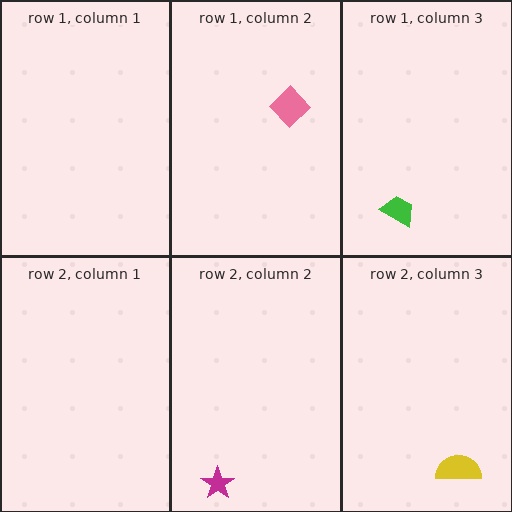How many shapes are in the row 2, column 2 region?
1.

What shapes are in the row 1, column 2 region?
The pink diamond.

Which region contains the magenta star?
The row 2, column 2 region.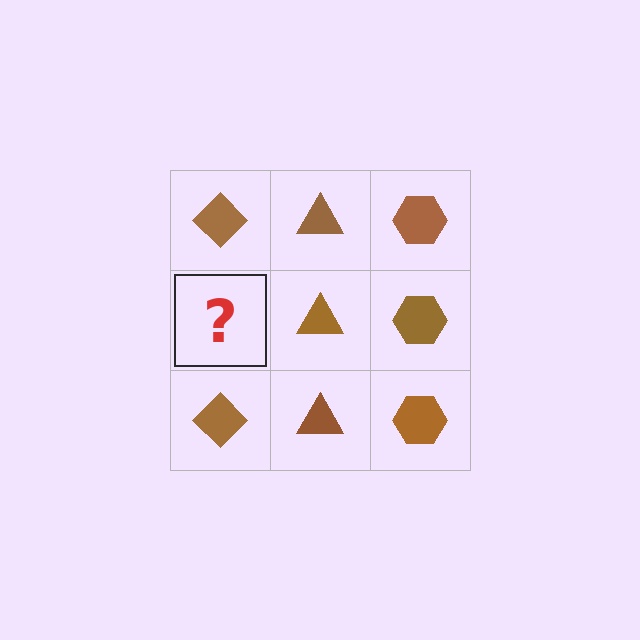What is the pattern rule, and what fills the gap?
The rule is that each column has a consistent shape. The gap should be filled with a brown diamond.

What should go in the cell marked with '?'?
The missing cell should contain a brown diamond.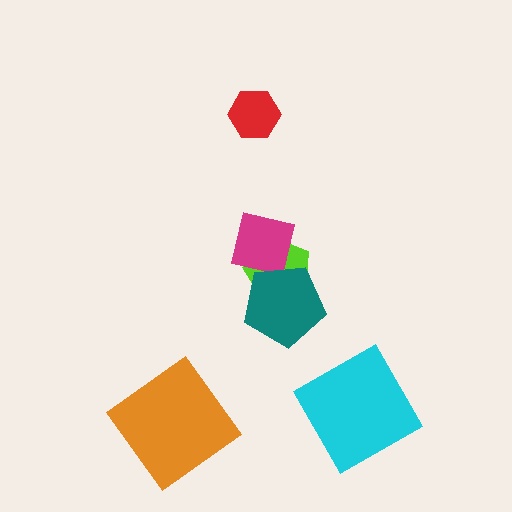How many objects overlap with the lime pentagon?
2 objects overlap with the lime pentagon.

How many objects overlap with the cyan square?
0 objects overlap with the cyan square.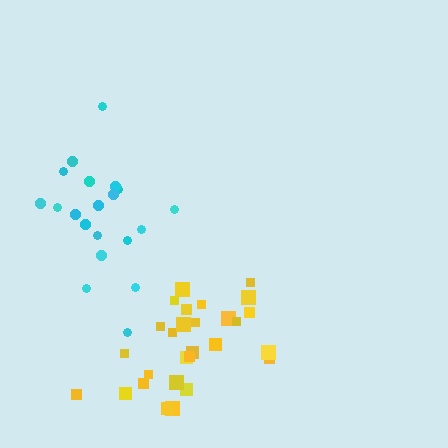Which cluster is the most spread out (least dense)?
Yellow.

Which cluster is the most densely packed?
Cyan.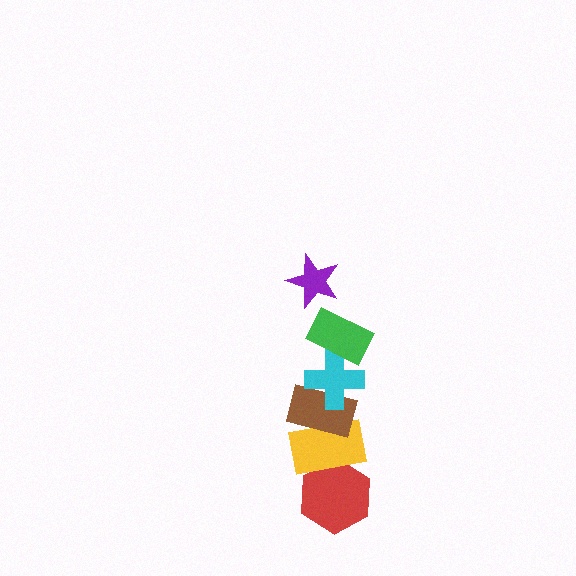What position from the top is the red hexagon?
The red hexagon is 6th from the top.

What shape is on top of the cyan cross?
The green rectangle is on top of the cyan cross.